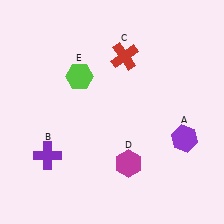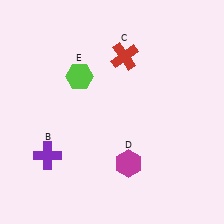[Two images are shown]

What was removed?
The purple hexagon (A) was removed in Image 2.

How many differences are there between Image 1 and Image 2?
There is 1 difference between the two images.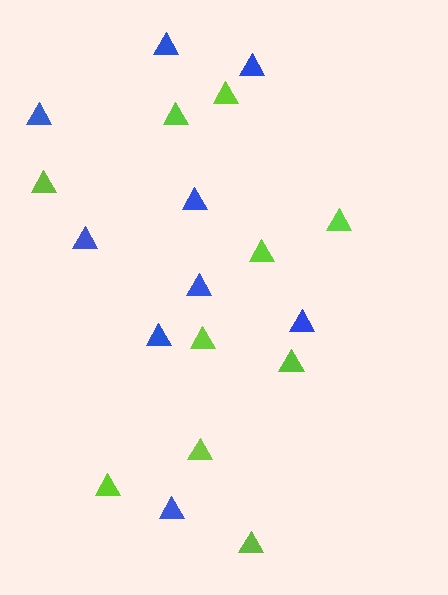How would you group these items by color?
There are 2 groups: one group of blue triangles (9) and one group of lime triangles (10).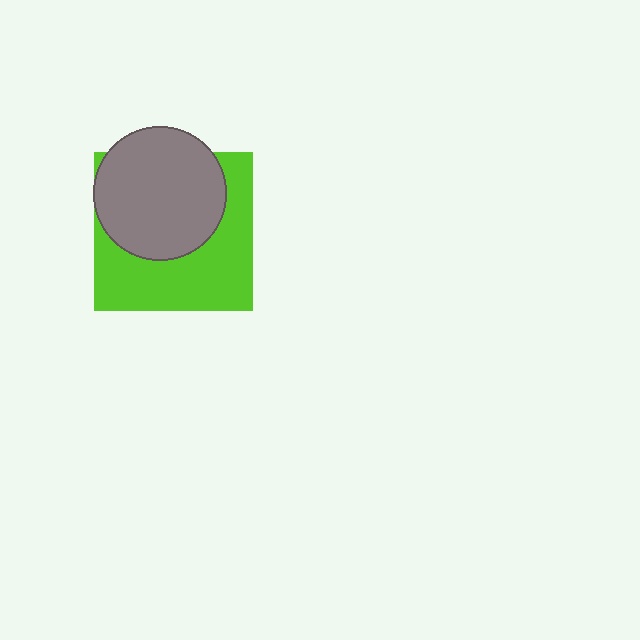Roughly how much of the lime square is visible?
About half of it is visible (roughly 52%).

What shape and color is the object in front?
The object in front is a gray circle.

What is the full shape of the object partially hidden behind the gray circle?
The partially hidden object is a lime square.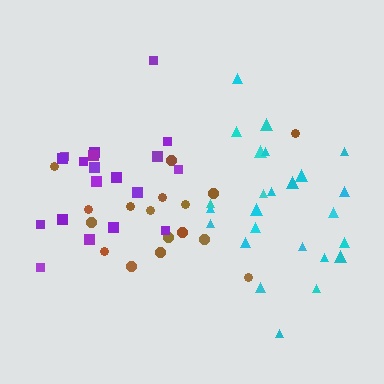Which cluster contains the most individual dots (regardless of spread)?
Cyan (25).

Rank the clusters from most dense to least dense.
cyan, purple, brown.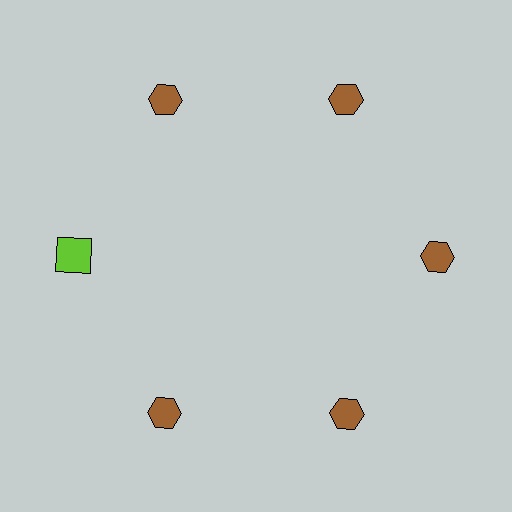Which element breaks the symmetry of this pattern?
The lime square at roughly the 9 o'clock position breaks the symmetry. All other shapes are brown hexagons.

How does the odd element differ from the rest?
It differs in both color (lime instead of brown) and shape (square instead of hexagon).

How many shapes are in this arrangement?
There are 6 shapes arranged in a ring pattern.